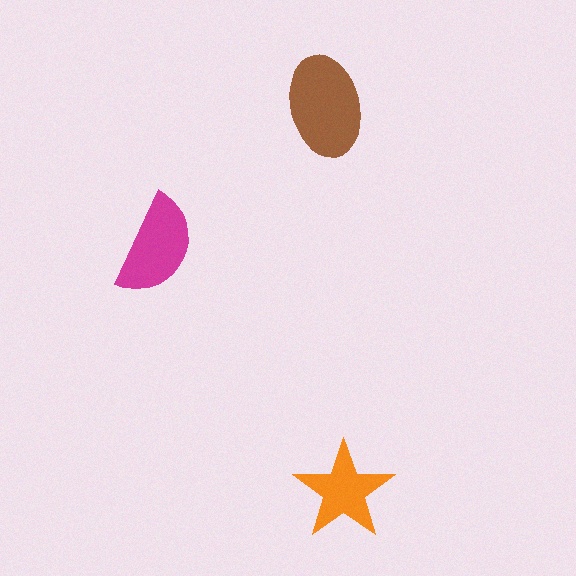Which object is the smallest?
The orange star.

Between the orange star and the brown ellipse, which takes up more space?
The brown ellipse.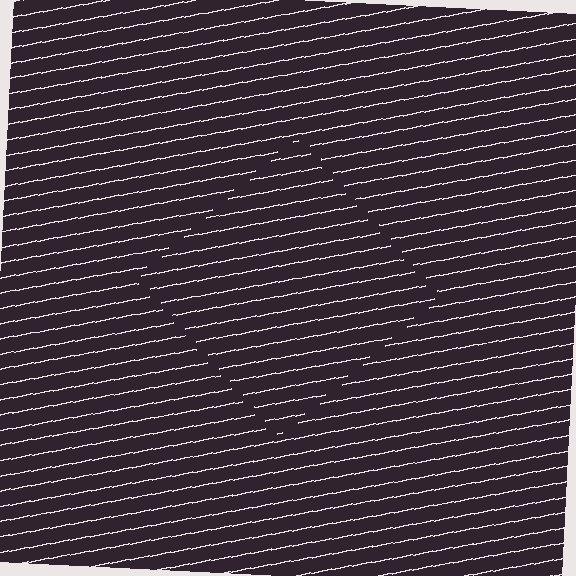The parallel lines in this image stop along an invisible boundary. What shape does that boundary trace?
An illusory square. The interior of the shape contains the same grating, shifted by half a period — the contour is defined by the phase discontinuity where line-ends from the inner and outer gratings abut.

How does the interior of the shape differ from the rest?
The interior of the shape contains the same grating, shifted by half a period — the contour is defined by the phase discontinuity where line-ends from the inner and outer gratings abut.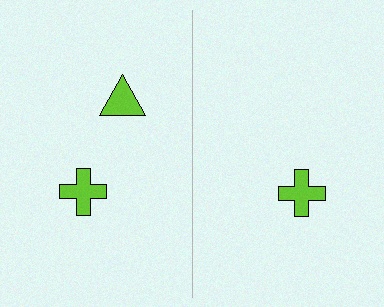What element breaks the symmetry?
A lime triangle is missing from the right side.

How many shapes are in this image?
There are 3 shapes in this image.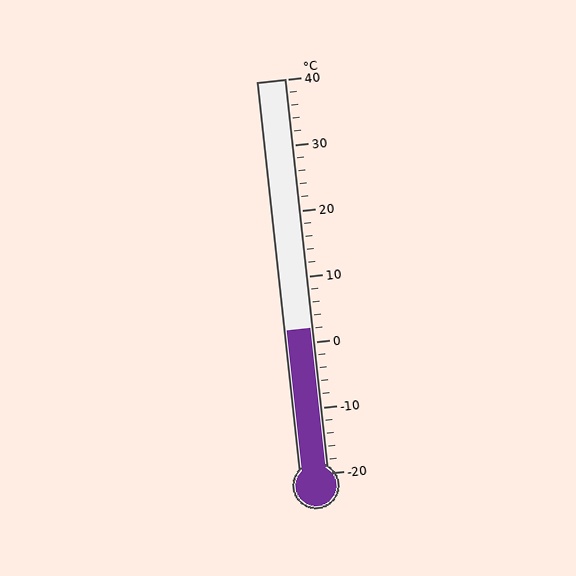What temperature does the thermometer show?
The thermometer shows approximately 2°C.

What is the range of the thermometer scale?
The thermometer scale ranges from -20°C to 40°C.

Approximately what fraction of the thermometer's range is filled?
The thermometer is filled to approximately 35% of its range.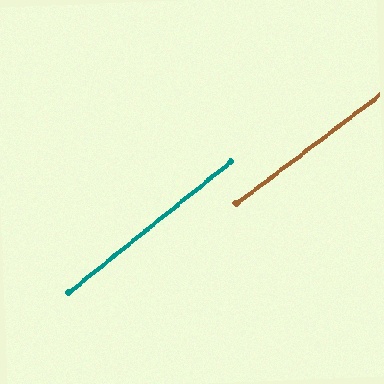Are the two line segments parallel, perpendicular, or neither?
Parallel — their directions differ by only 1.9°.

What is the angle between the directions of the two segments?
Approximately 2 degrees.